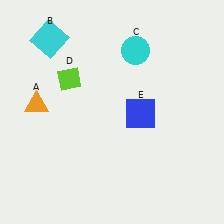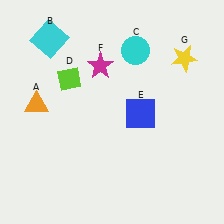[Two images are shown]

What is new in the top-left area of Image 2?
A magenta star (F) was added in the top-left area of Image 2.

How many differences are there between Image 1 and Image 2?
There are 2 differences between the two images.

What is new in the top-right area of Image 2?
A yellow star (G) was added in the top-right area of Image 2.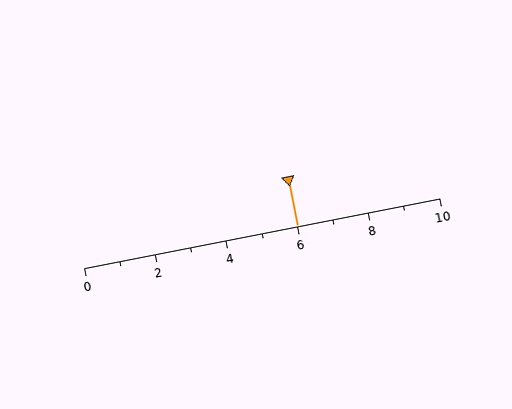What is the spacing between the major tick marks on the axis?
The major ticks are spaced 2 apart.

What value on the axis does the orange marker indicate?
The marker indicates approximately 6.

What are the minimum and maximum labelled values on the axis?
The axis runs from 0 to 10.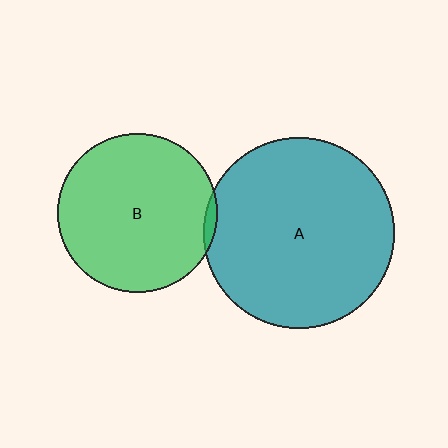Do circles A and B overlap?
Yes.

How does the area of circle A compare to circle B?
Approximately 1.4 times.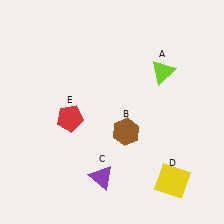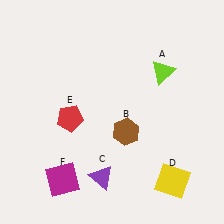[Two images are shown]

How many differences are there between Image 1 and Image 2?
There is 1 difference between the two images.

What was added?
A magenta square (F) was added in Image 2.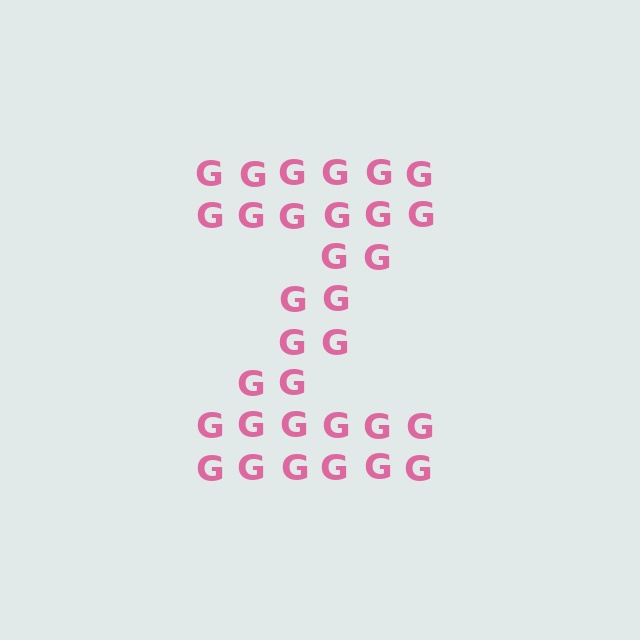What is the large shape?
The large shape is the letter Z.